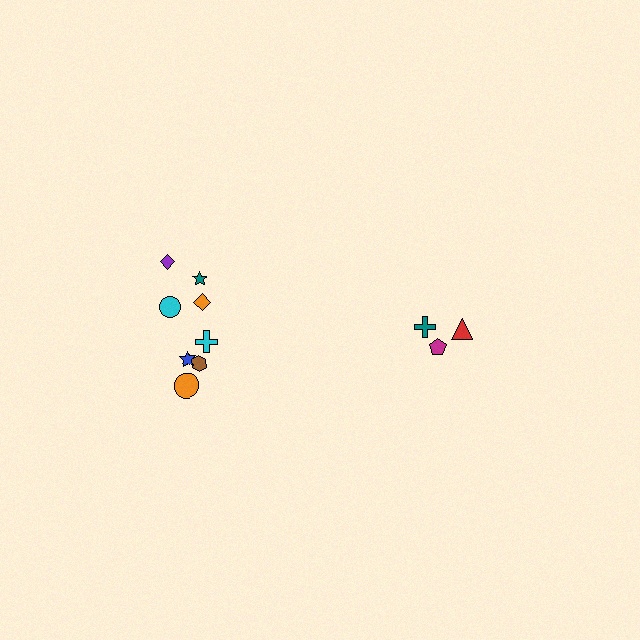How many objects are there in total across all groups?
There are 11 objects.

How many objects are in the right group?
There are 3 objects.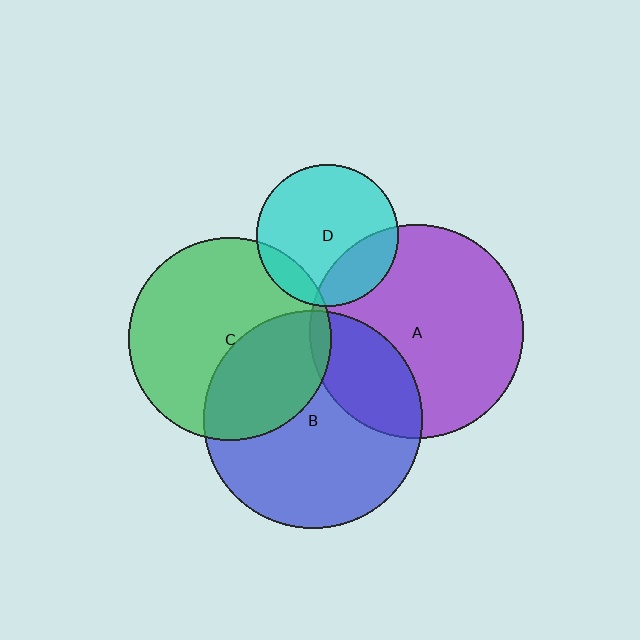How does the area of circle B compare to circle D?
Approximately 2.4 times.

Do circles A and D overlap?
Yes.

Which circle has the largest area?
Circle B (blue).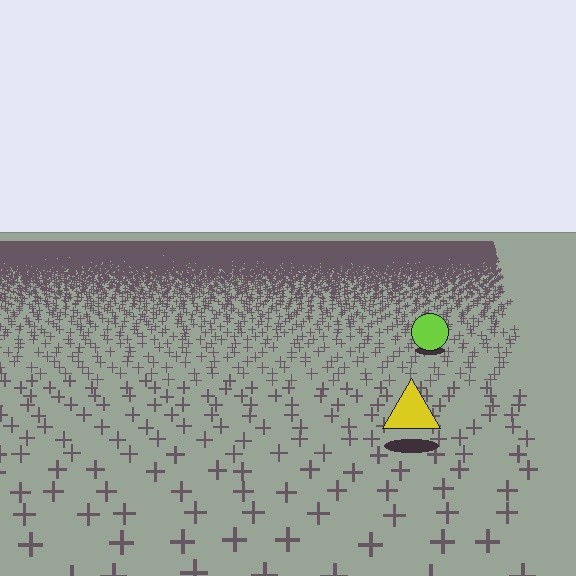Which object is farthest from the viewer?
The lime circle is farthest from the viewer. It appears smaller and the ground texture around it is denser.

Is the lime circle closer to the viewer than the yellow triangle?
No. The yellow triangle is closer — you can tell from the texture gradient: the ground texture is coarser near it.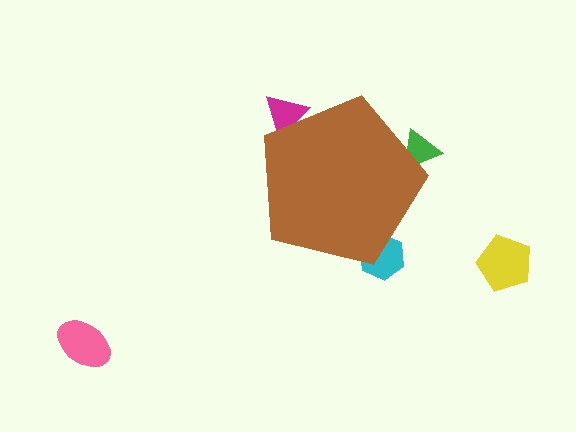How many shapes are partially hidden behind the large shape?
3 shapes are partially hidden.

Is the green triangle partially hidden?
Yes, the green triangle is partially hidden behind the brown pentagon.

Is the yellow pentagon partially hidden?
No, the yellow pentagon is fully visible.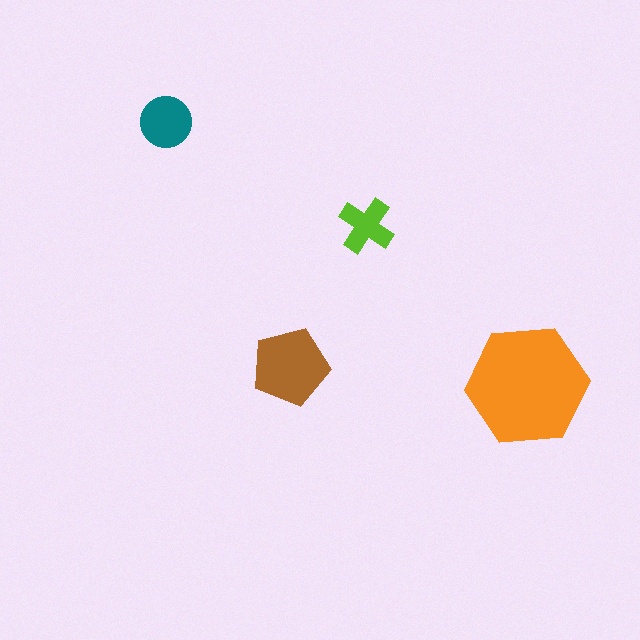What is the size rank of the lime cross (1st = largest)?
4th.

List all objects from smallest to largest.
The lime cross, the teal circle, the brown pentagon, the orange hexagon.